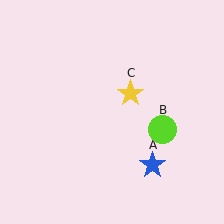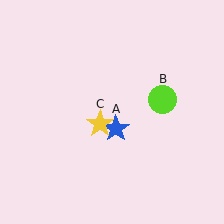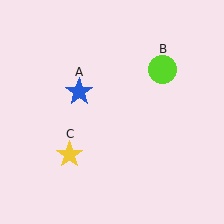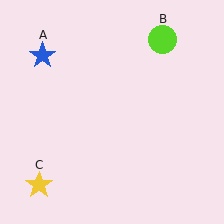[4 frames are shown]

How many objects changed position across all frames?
3 objects changed position: blue star (object A), lime circle (object B), yellow star (object C).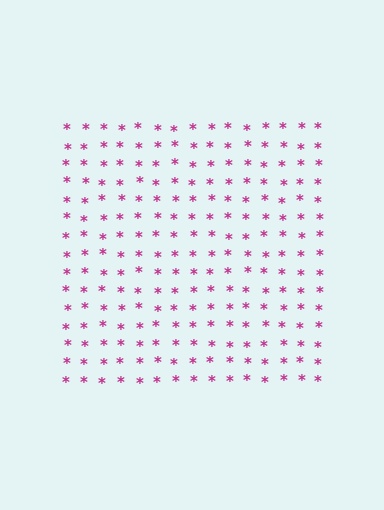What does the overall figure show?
The overall figure shows a square.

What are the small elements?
The small elements are asterisks.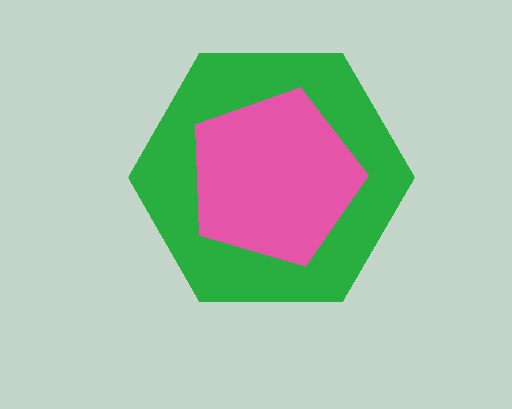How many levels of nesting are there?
2.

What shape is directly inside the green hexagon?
The pink pentagon.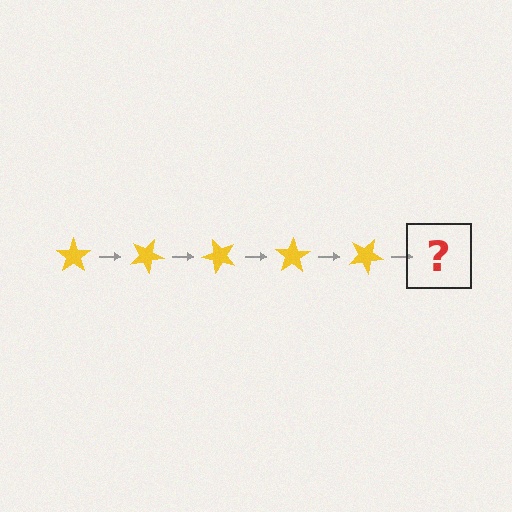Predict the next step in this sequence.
The next step is a yellow star rotated 125 degrees.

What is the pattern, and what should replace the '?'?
The pattern is that the star rotates 25 degrees each step. The '?' should be a yellow star rotated 125 degrees.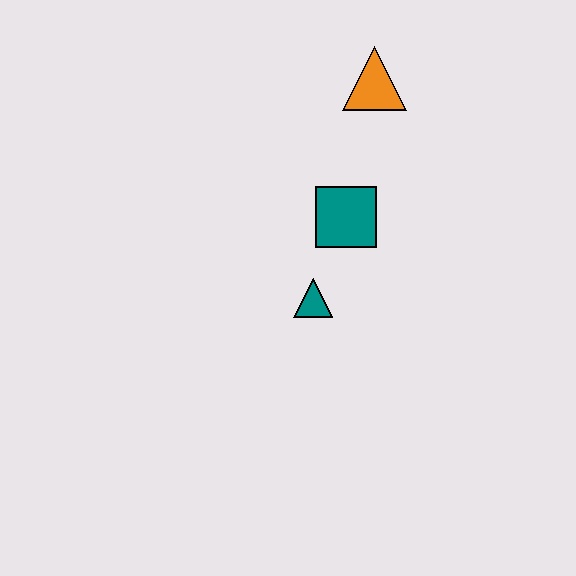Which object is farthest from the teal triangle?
The orange triangle is farthest from the teal triangle.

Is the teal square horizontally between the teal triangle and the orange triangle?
Yes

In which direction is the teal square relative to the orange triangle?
The teal square is below the orange triangle.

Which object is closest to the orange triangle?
The teal square is closest to the orange triangle.